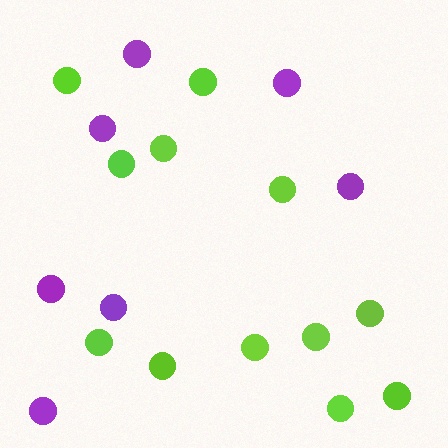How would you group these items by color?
There are 2 groups: one group of purple circles (7) and one group of lime circles (12).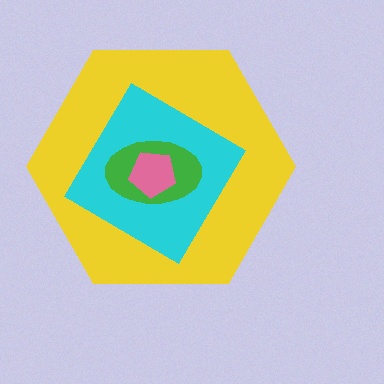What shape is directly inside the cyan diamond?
The green ellipse.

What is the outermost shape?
The yellow hexagon.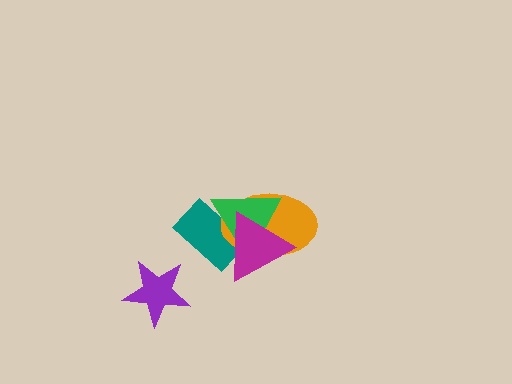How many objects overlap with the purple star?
0 objects overlap with the purple star.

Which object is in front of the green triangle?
The magenta triangle is in front of the green triangle.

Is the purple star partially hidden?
No, no other shape covers it.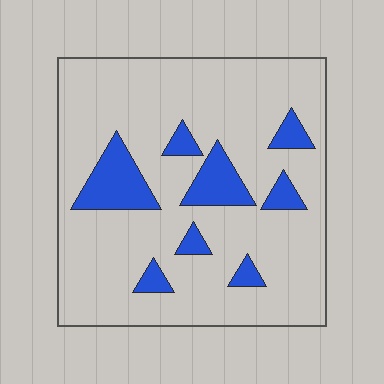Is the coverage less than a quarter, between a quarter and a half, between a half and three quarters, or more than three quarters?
Less than a quarter.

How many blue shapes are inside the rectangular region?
8.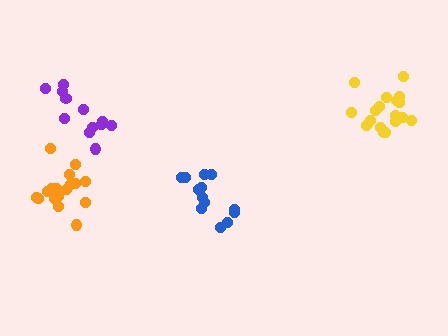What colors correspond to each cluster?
The clusters are colored: orange, yellow, blue, purple.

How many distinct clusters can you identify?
There are 4 distinct clusters.